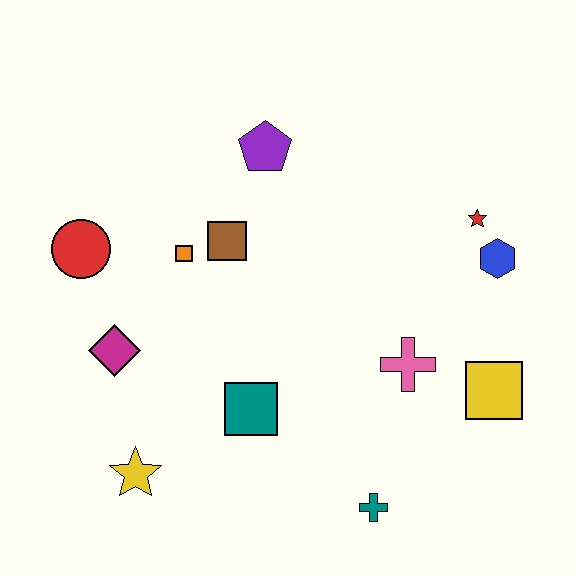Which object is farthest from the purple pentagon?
The teal cross is farthest from the purple pentagon.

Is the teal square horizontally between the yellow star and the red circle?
No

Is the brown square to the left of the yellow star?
No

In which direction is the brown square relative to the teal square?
The brown square is above the teal square.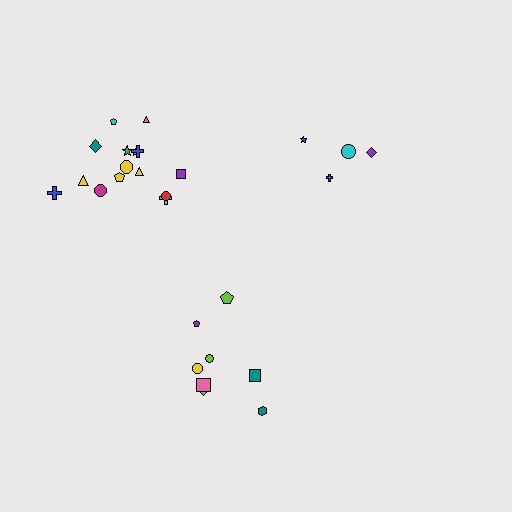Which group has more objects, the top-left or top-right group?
The top-left group.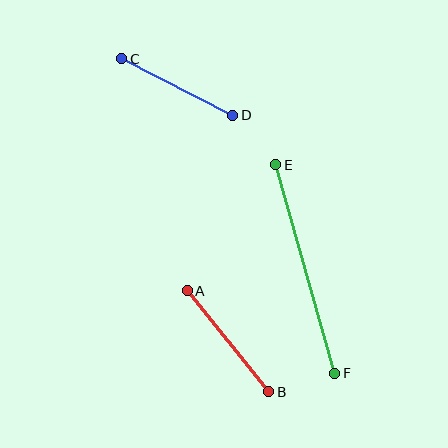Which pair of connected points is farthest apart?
Points E and F are farthest apart.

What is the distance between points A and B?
The distance is approximately 129 pixels.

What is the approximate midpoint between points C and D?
The midpoint is at approximately (177, 87) pixels.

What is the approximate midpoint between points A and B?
The midpoint is at approximately (228, 341) pixels.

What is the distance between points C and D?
The distance is approximately 124 pixels.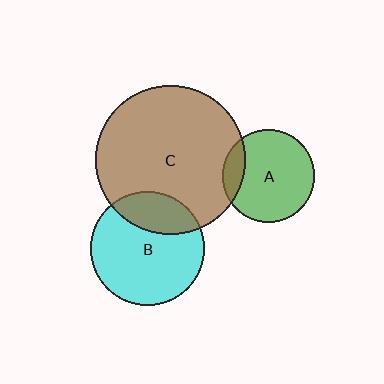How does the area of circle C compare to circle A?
Approximately 2.6 times.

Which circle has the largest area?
Circle C (brown).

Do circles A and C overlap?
Yes.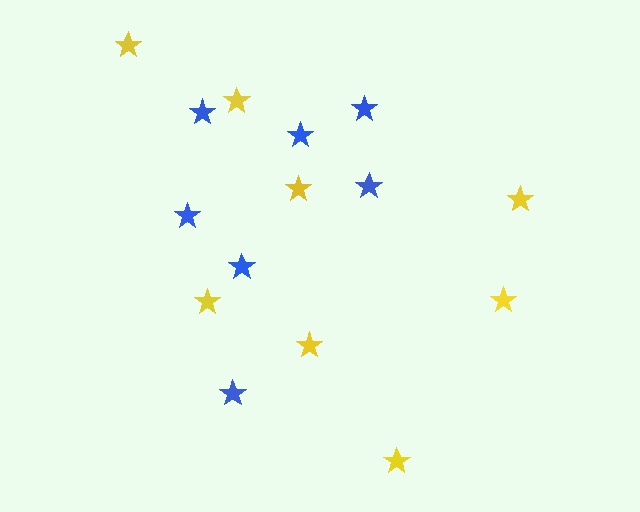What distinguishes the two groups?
There are 2 groups: one group of yellow stars (8) and one group of blue stars (7).